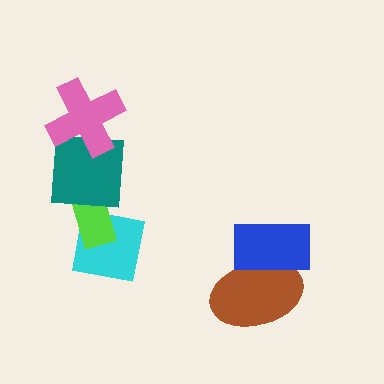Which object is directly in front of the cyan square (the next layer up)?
The lime rectangle is directly in front of the cyan square.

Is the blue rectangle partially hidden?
No, no other shape covers it.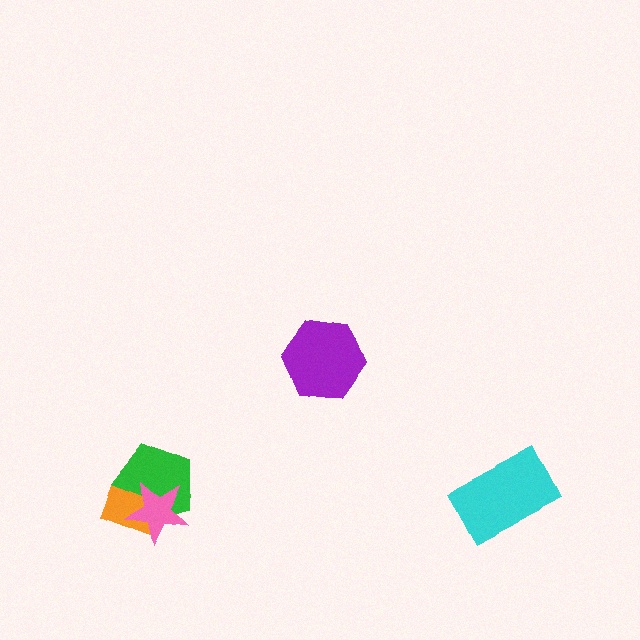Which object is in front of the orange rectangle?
The pink star is in front of the orange rectangle.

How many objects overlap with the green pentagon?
2 objects overlap with the green pentagon.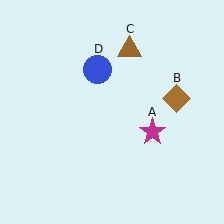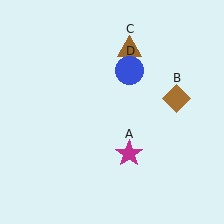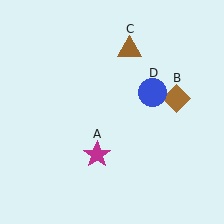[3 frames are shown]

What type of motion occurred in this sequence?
The magenta star (object A), blue circle (object D) rotated clockwise around the center of the scene.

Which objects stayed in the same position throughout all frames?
Brown diamond (object B) and brown triangle (object C) remained stationary.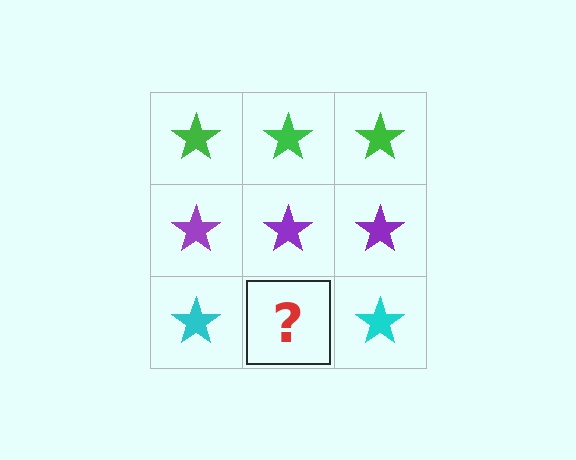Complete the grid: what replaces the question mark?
The question mark should be replaced with a cyan star.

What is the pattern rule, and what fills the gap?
The rule is that each row has a consistent color. The gap should be filled with a cyan star.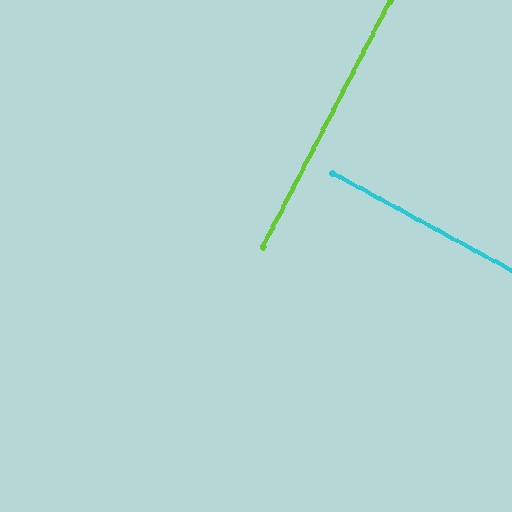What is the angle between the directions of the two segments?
Approximately 89 degrees.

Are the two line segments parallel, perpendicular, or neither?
Perpendicular — they meet at approximately 89°.